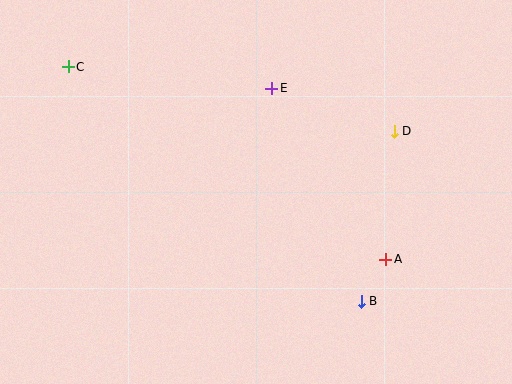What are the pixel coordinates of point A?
Point A is at (386, 259).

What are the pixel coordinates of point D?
Point D is at (394, 131).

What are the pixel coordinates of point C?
Point C is at (68, 67).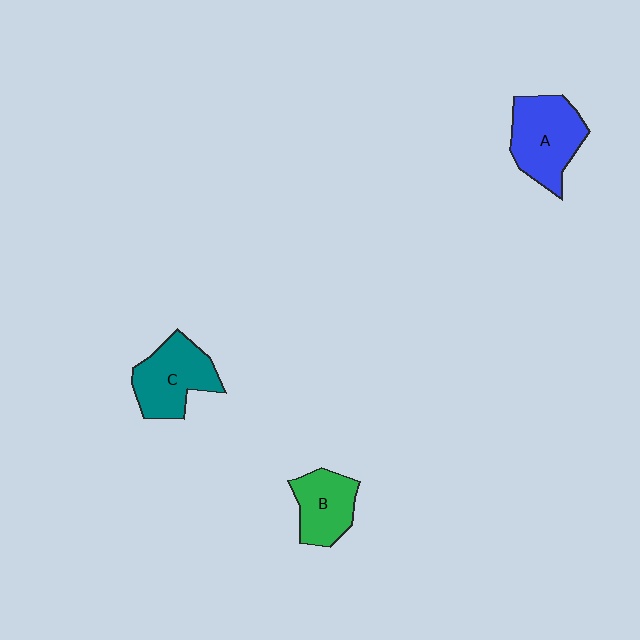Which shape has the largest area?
Shape A (blue).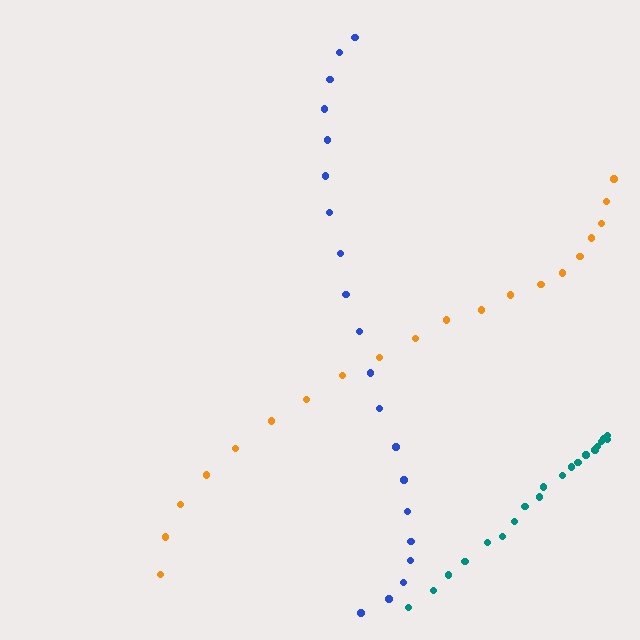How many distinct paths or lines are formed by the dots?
There are 3 distinct paths.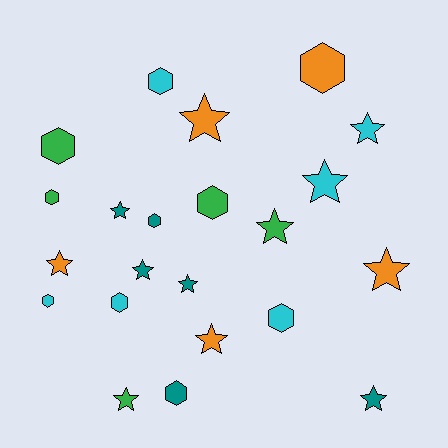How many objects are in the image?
There are 22 objects.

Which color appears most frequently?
Teal, with 6 objects.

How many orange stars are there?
There are 4 orange stars.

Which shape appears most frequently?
Star, with 12 objects.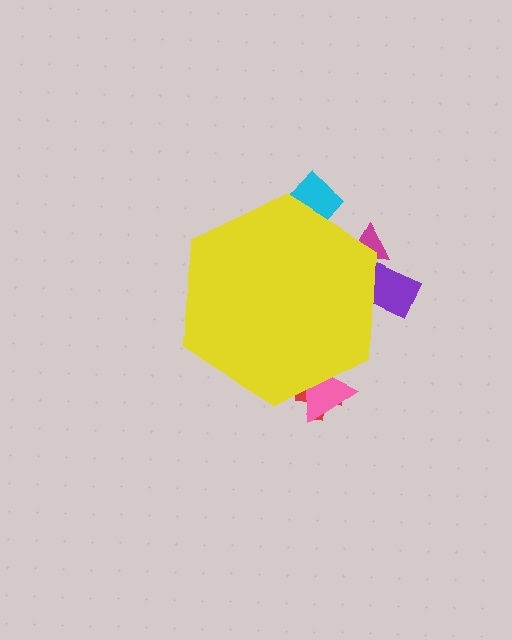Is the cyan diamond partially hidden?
Yes, the cyan diamond is partially hidden behind the yellow hexagon.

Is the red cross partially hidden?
Yes, the red cross is partially hidden behind the yellow hexagon.